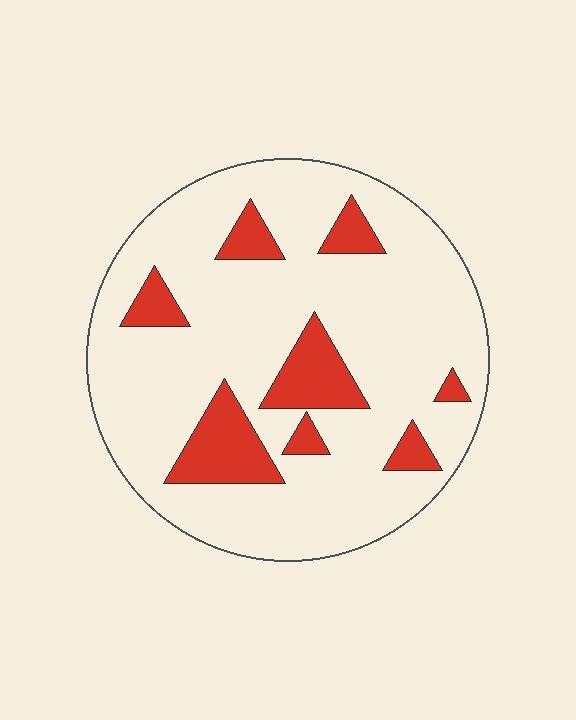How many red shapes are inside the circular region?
8.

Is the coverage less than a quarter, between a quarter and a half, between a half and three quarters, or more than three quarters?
Less than a quarter.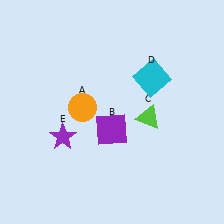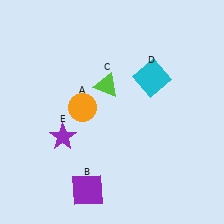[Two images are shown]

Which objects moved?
The objects that moved are: the purple square (B), the lime triangle (C).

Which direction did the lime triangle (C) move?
The lime triangle (C) moved left.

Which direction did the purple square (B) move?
The purple square (B) moved down.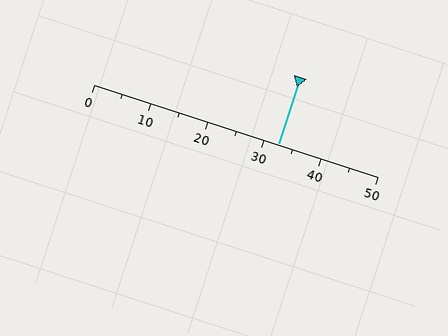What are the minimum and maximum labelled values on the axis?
The axis runs from 0 to 50.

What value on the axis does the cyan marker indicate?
The marker indicates approximately 32.5.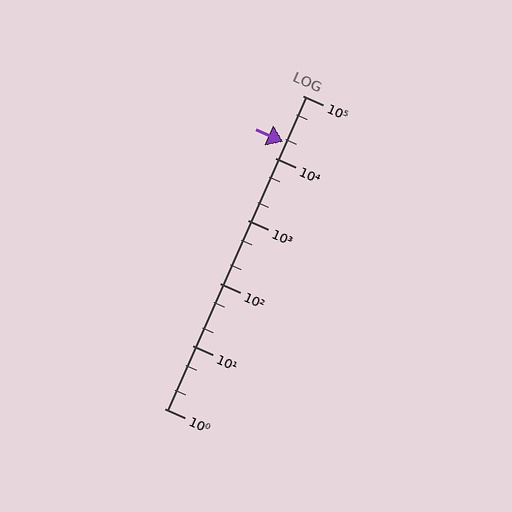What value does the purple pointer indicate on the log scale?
The pointer indicates approximately 18000.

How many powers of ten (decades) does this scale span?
The scale spans 5 decades, from 1 to 100000.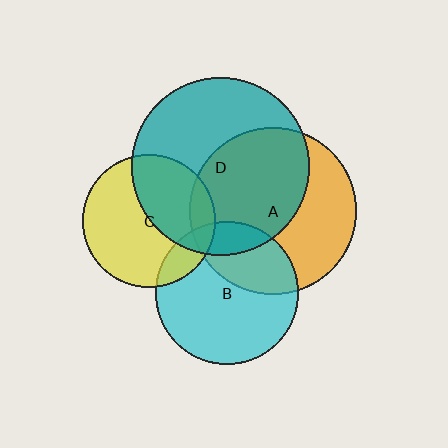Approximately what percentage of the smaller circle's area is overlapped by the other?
Approximately 10%.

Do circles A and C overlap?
Yes.